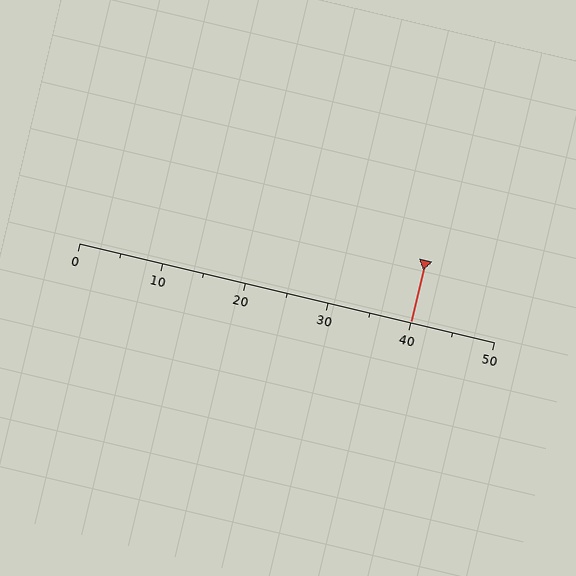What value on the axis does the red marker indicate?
The marker indicates approximately 40.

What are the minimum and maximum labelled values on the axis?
The axis runs from 0 to 50.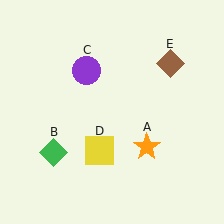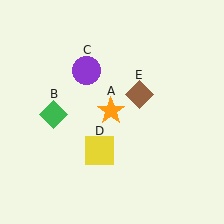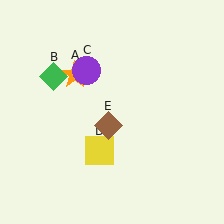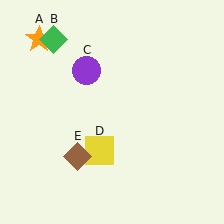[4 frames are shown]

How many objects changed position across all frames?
3 objects changed position: orange star (object A), green diamond (object B), brown diamond (object E).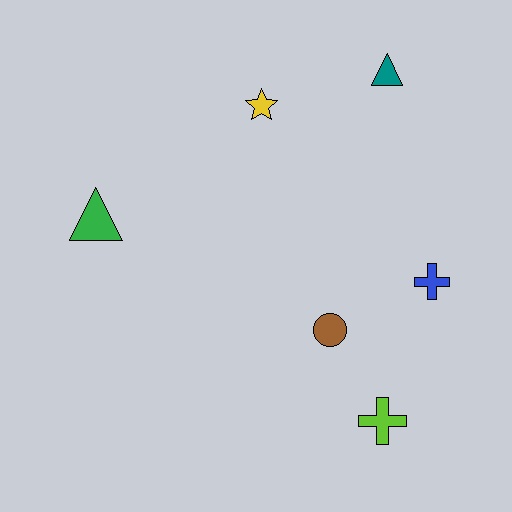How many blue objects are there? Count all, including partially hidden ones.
There is 1 blue object.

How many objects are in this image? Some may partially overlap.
There are 6 objects.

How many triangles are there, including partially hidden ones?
There are 2 triangles.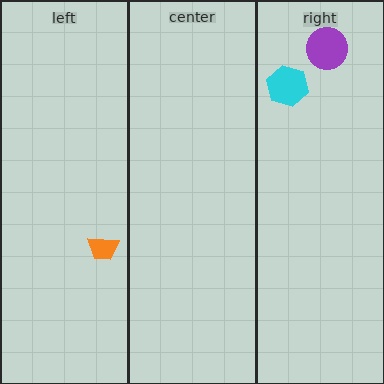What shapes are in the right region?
The purple circle, the cyan hexagon.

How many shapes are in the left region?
1.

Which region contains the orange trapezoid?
The left region.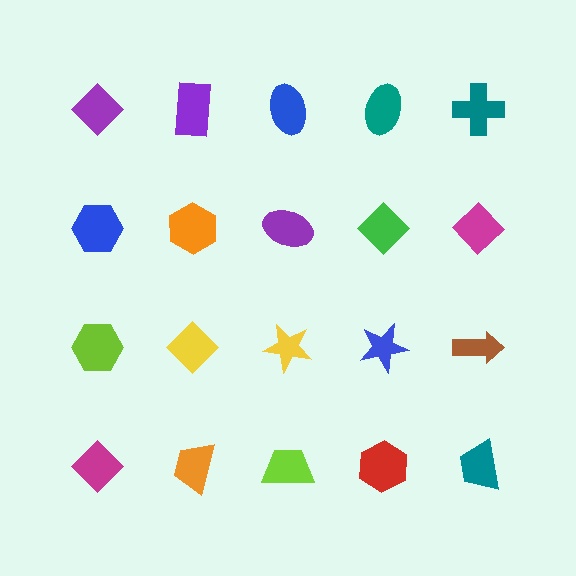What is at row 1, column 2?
A purple rectangle.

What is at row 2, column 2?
An orange hexagon.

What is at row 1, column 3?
A blue ellipse.